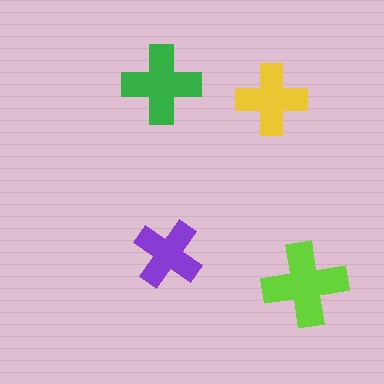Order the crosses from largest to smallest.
the lime one, the green one, the yellow one, the purple one.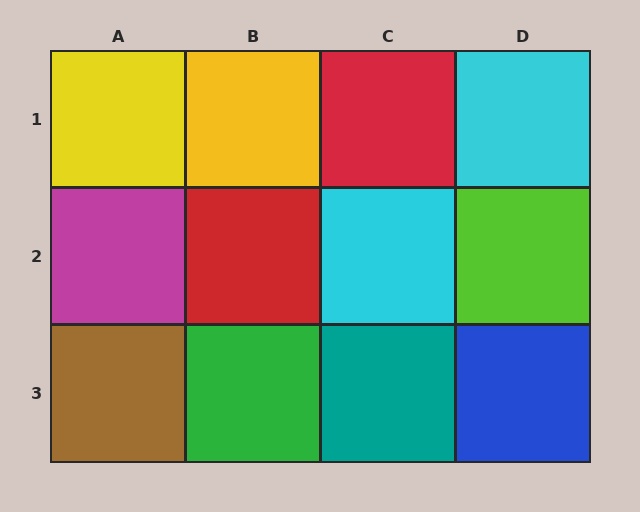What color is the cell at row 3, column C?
Teal.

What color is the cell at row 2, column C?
Cyan.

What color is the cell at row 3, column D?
Blue.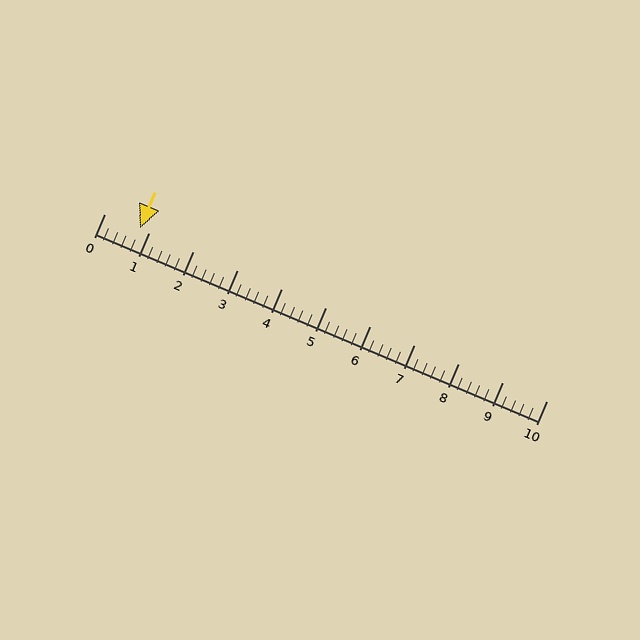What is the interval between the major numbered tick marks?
The major tick marks are spaced 1 units apart.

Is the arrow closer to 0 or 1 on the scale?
The arrow is closer to 1.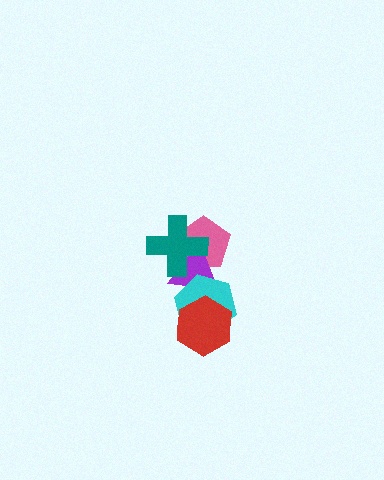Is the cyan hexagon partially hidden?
Yes, it is partially covered by another shape.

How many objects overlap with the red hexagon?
2 objects overlap with the red hexagon.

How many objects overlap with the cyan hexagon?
2 objects overlap with the cyan hexagon.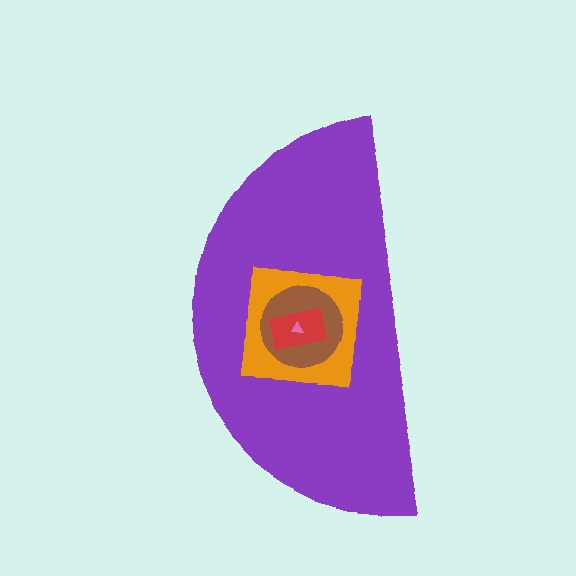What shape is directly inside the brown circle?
The red rectangle.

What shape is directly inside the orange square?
The brown circle.